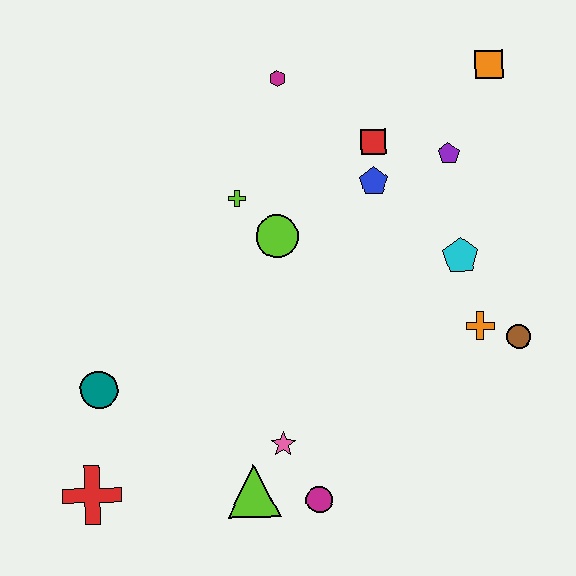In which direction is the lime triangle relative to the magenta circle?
The lime triangle is to the left of the magenta circle.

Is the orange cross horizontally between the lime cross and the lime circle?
No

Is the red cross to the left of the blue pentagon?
Yes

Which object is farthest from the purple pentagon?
The red cross is farthest from the purple pentagon.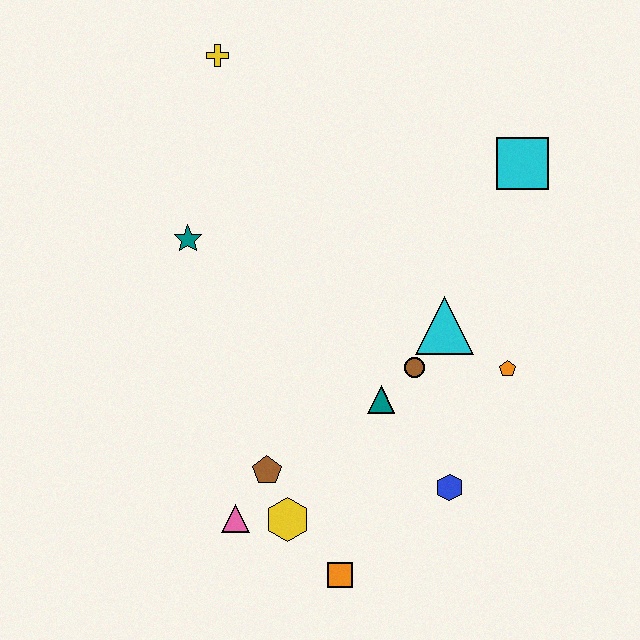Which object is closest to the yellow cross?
The teal star is closest to the yellow cross.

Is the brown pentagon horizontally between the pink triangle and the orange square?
Yes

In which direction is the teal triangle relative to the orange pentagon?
The teal triangle is to the left of the orange pentagon.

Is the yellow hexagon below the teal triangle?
Yes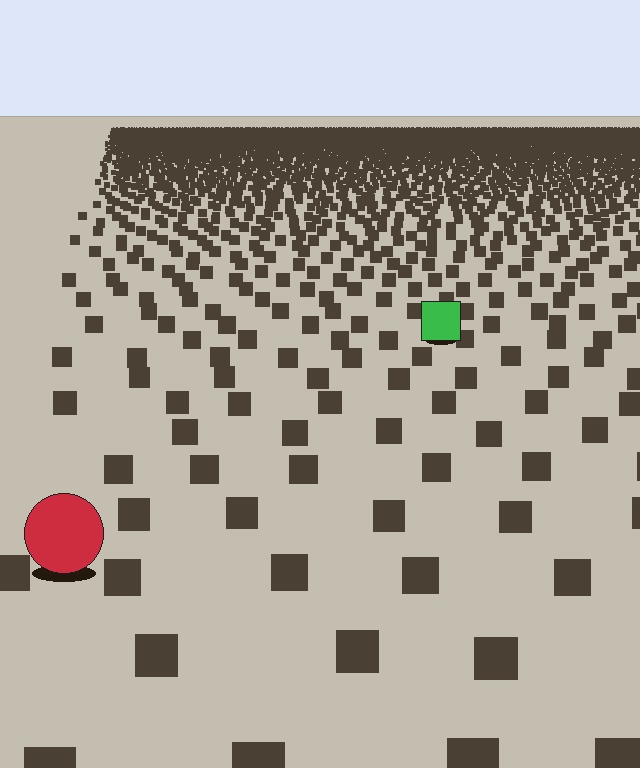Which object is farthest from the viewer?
The green square is farthest from the viewer. It appears smaller and the ground texture around it is denser.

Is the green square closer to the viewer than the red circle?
No. The red circle is closer — you can tell from the texture gradient: the ground texture is coarser near it.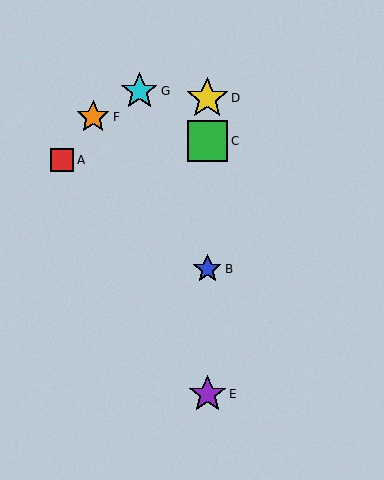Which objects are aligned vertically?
Objects B, C, D, E are aligned vertically.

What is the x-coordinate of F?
Object F is at x≈93.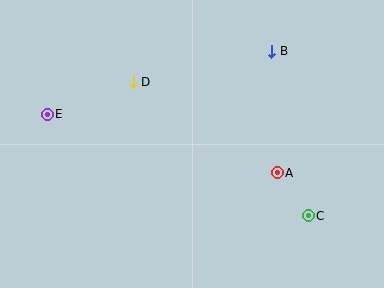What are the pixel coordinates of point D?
Point D is at (133, 82).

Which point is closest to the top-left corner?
Point E is closest to the top-left corner.